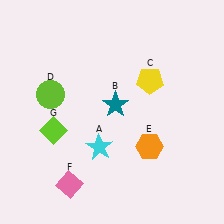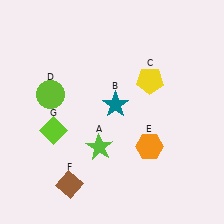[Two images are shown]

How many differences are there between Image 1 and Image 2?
There are 2 differences between the two images.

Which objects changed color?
A changed from cyan to lime. F changed from pink to brown.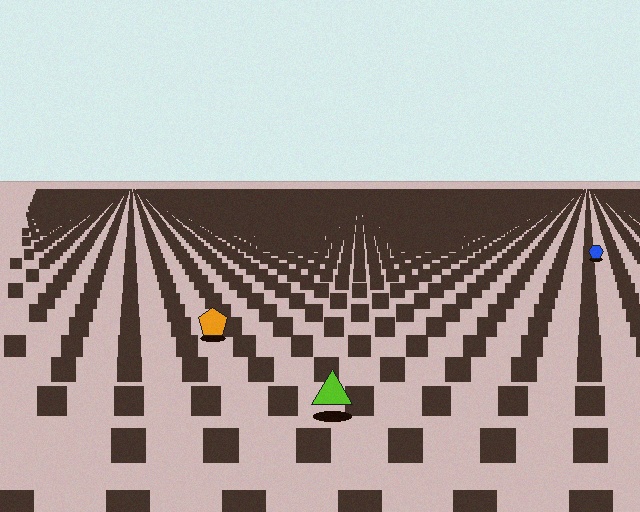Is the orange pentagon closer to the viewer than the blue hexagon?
Yes. The orange pentagon is closer — you can tell from the texture gradient: the ground texture is coarser near it.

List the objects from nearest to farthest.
From nearest to farthest: the lime triangle, the orange pentagon, the blue hexagon.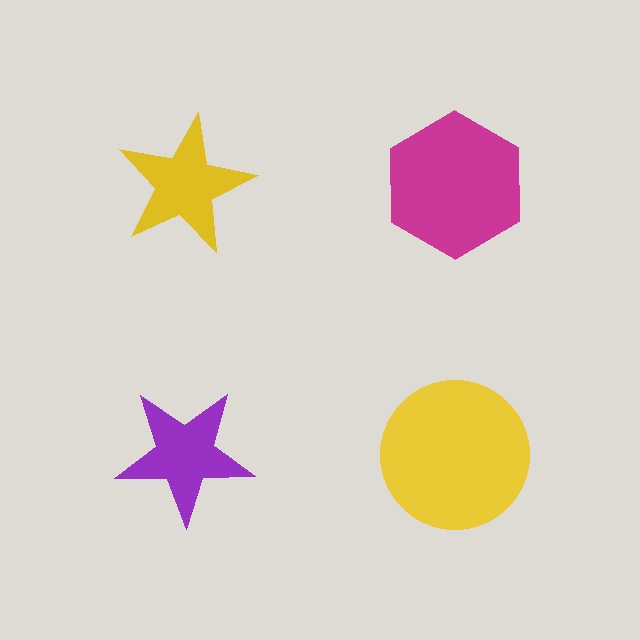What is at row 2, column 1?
A purple star.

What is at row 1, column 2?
A magenta hexagon.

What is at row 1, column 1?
A yellow star.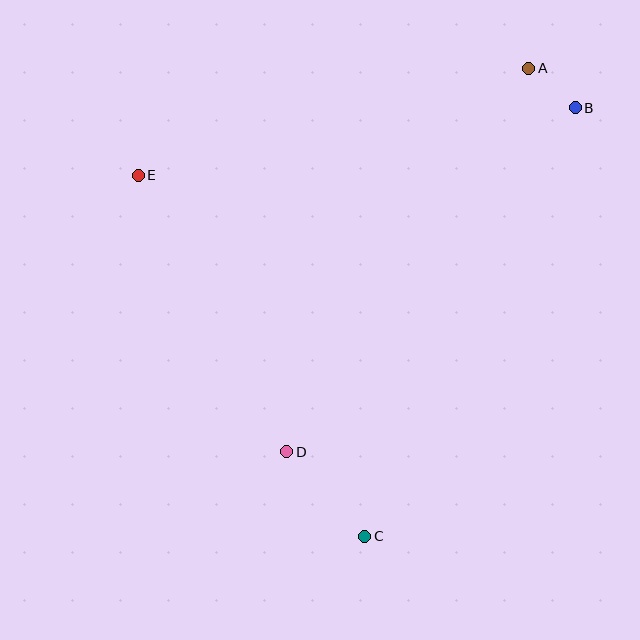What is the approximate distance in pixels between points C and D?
The distance between C and D is approximately 115 pixels.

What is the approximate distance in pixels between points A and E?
The distance between A and E is approximately 405 pixels.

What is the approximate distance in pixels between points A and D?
The distance between A and D is approximately 453 pixels.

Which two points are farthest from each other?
Points A and C are farthest from each other.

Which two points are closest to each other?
Points A and B are closest to each other.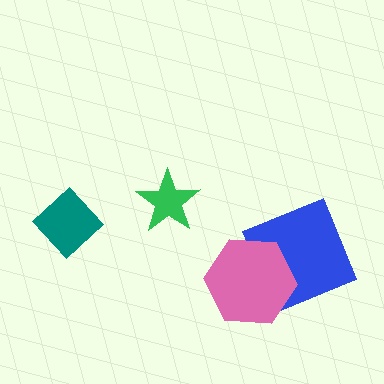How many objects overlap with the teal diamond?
0 objects overlap with the teal diamond.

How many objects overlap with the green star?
0 objects overlap with the green star.